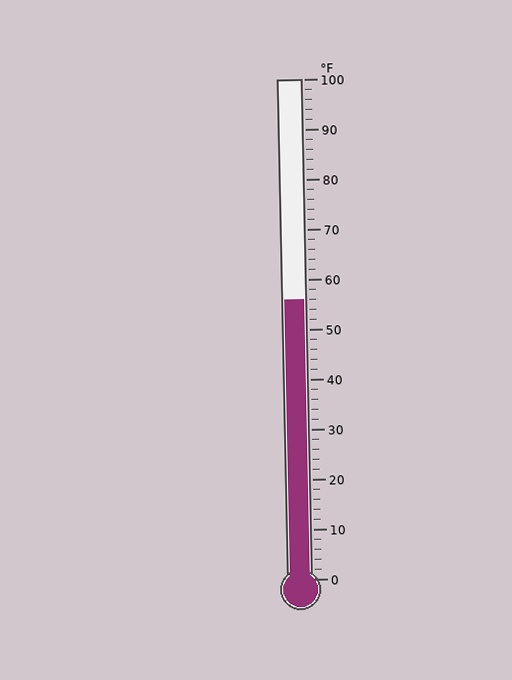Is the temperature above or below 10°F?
The temperature is above 10°F.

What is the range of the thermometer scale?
The thermometer scale ranges from 0°F to 100°F.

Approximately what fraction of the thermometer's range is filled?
The thermometer is filled to approximately 55% of its range.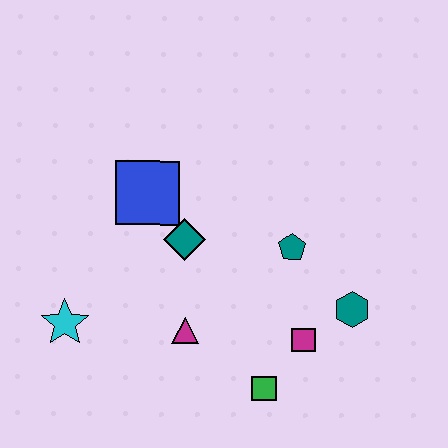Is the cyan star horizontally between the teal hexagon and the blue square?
No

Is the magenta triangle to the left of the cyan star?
No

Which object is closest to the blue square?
The teal diamond is closest to the blue square.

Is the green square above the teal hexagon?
No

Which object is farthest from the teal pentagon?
The cyan star is farthest from the teal pentagon.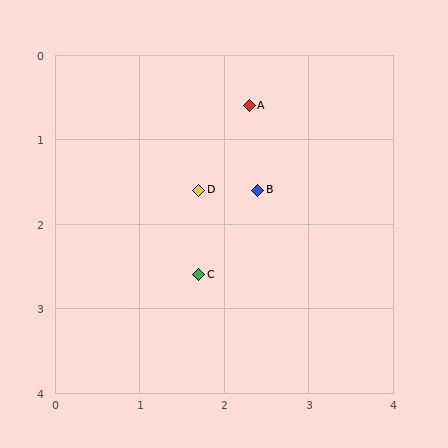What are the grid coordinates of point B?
Point B is at approximately (2.4, 1.6).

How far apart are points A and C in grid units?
Points A and C are about 2.1 grid units apart.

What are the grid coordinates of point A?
Point A is at approximately (2.3, 0.6).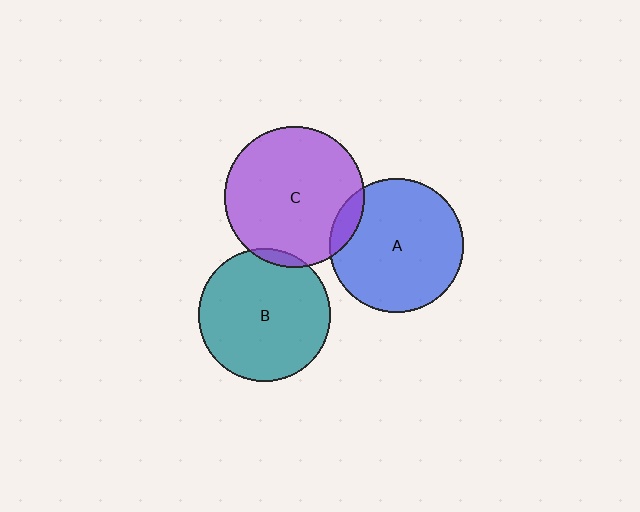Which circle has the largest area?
Circle C (purple).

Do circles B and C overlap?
Yes.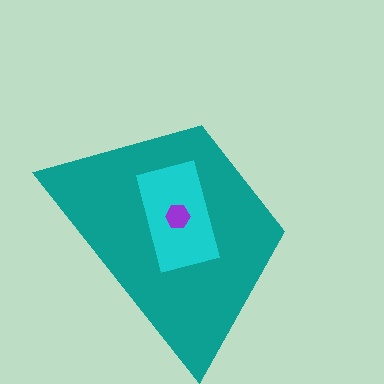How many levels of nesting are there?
3.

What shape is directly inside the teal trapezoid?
The cyan rectangle.